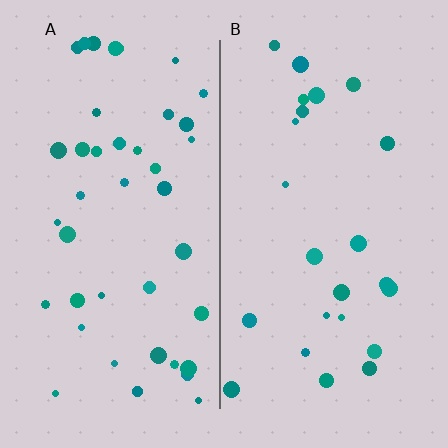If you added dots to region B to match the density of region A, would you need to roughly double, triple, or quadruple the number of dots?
Approximately double.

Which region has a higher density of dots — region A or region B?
A (the left).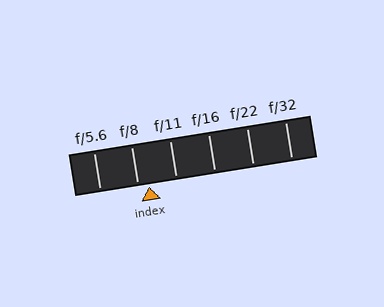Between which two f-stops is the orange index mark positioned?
The index mark is between f/8 and f/11.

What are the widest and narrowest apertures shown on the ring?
The widest aperture shown is f/5.6 and the narrowest is f/32.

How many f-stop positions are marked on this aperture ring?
There are 6 f-stop positions marked.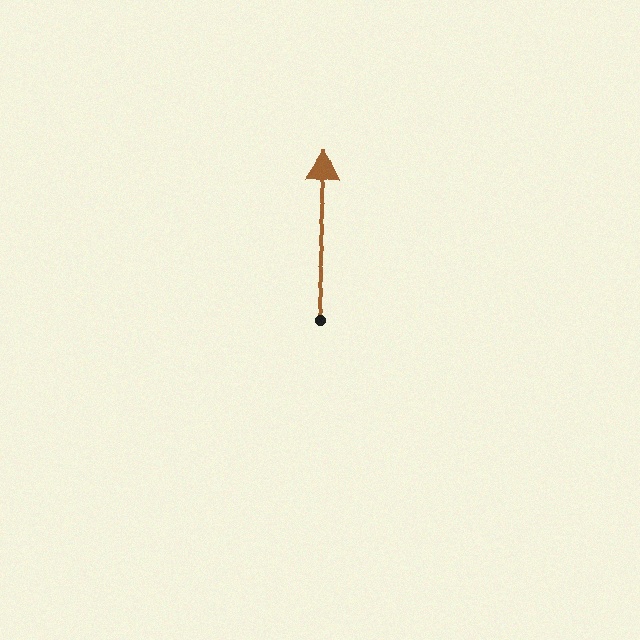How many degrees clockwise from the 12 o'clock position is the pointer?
Approximately 4 degrees.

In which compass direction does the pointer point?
North.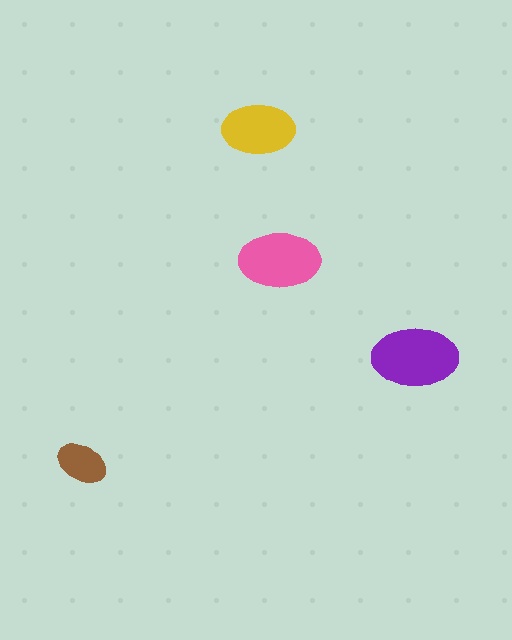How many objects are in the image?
There are 4 objects in the image.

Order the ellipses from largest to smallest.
the purple one, the pink one, the yellow one, the brown one.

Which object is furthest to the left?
The brown ellipse is leftmost.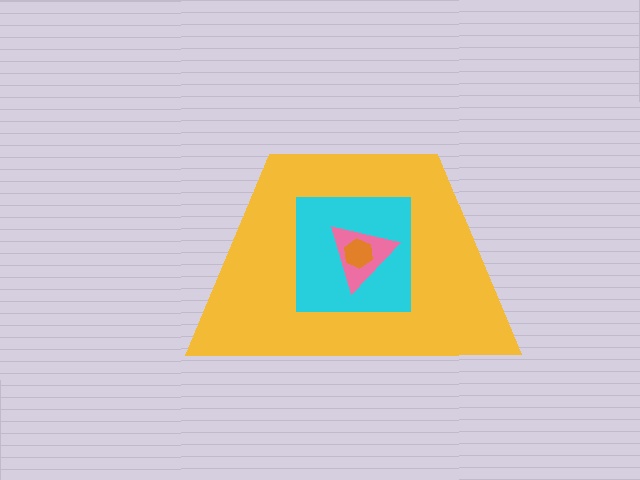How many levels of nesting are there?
4.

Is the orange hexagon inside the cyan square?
Yes.